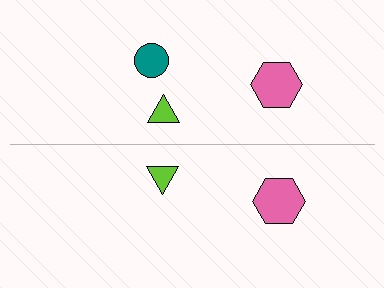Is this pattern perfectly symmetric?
No, the pattern is not perfectly symmetric. A teal circle is missing from the bottom side.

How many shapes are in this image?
There are 5 shapes in this image.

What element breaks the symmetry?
A teal circle is missing from the bottom side.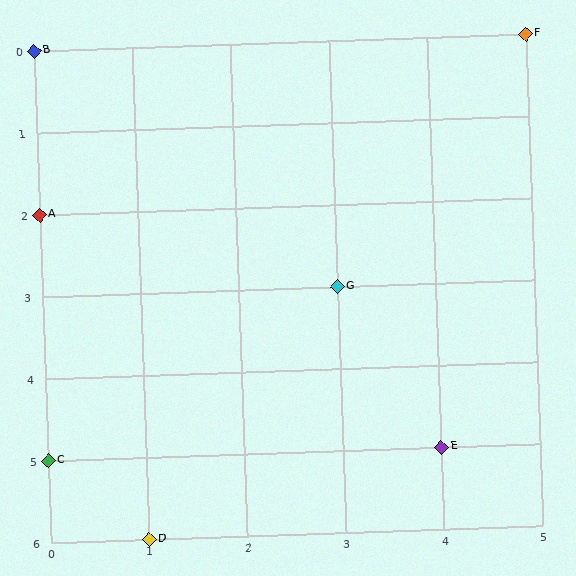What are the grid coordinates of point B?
Point B is at grid coordinates (0, 0).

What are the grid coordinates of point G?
Point G is at grid coordinates (3, 3).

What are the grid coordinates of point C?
Point C is at grid coordinates (0, 5).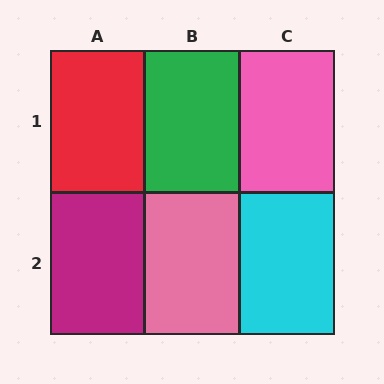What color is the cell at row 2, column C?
Cyan.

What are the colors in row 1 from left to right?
Red, green, pink.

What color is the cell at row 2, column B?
Pink.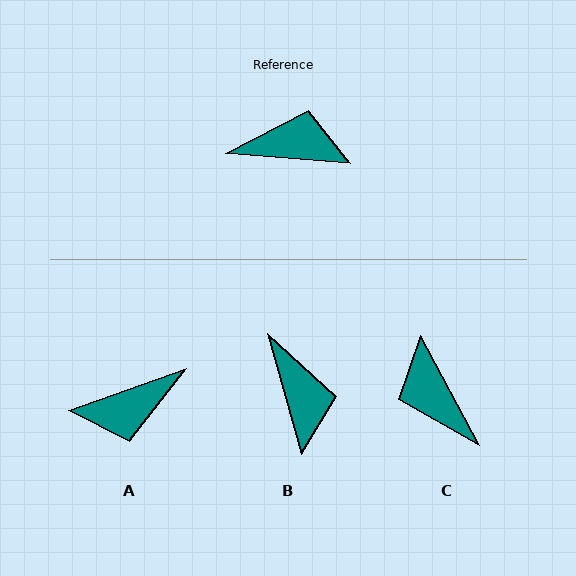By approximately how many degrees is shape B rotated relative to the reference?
Approximately 70 degrees clockwise.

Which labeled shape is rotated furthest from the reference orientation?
A, about 156 degrees away.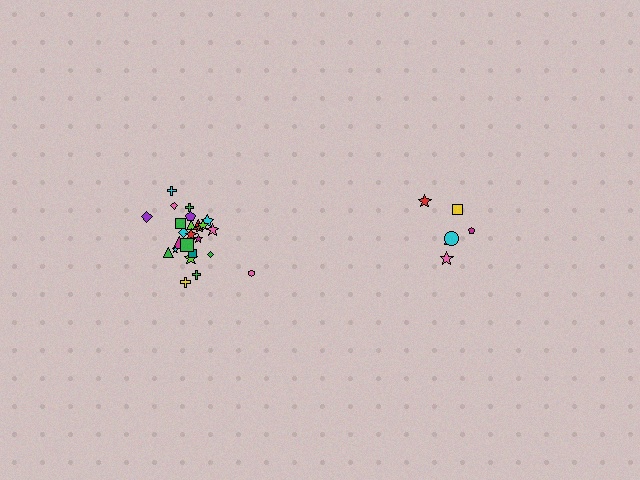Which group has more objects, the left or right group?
The left group.